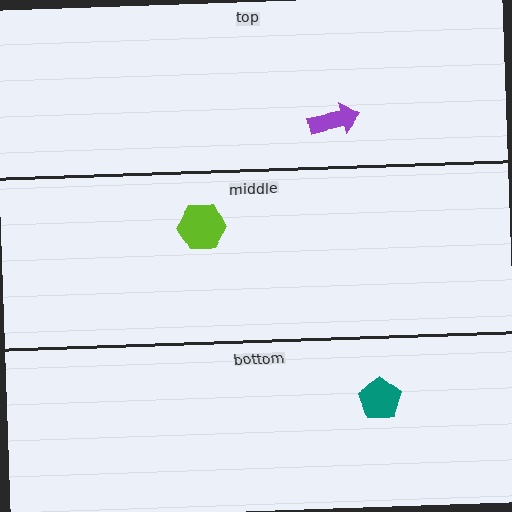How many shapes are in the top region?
1.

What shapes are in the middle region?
The lime hexagon.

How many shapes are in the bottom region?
1.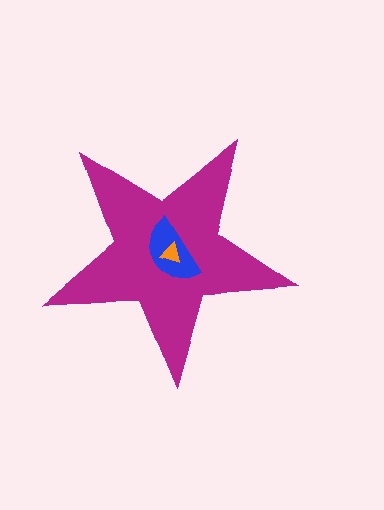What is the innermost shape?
The orange triangle.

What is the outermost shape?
The magenta star.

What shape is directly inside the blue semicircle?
The orange triangle.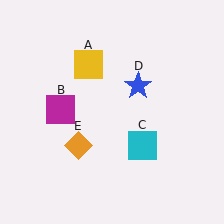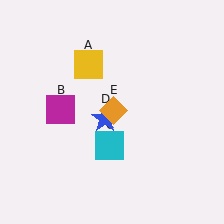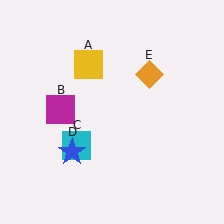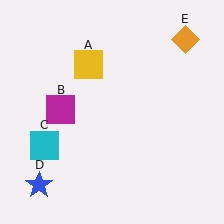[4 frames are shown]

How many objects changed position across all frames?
3 objects changed position: cyan square (object C), blue star (object D), orange diamond (object E).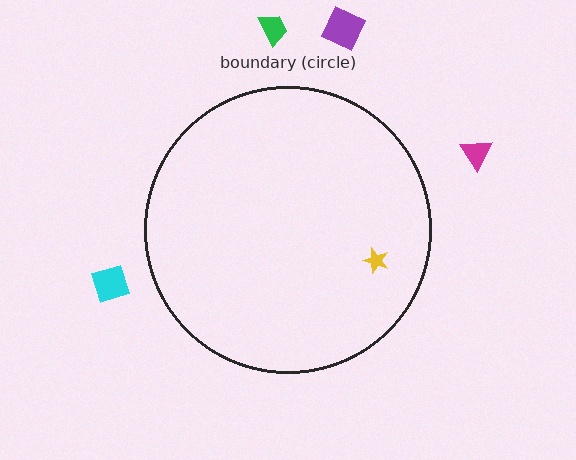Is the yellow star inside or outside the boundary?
Inside.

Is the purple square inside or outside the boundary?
Outside.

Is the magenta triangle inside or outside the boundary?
Outside.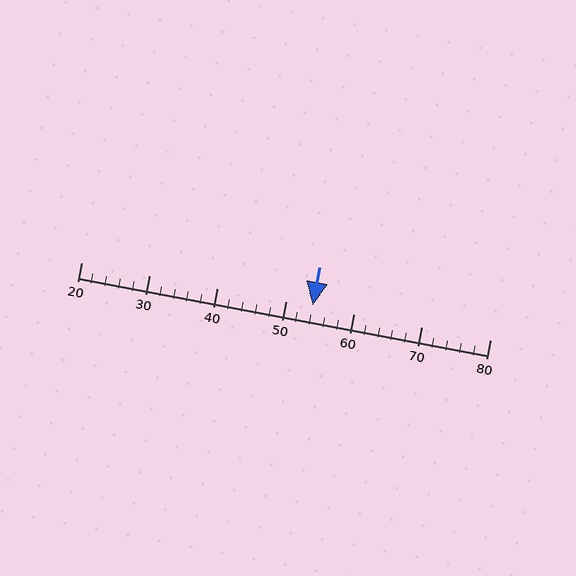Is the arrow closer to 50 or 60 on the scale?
The arrow is closer to 50.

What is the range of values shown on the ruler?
The ruler shows values from 20 to 80.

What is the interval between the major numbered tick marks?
The major tick marks are spaced 10 units apart.